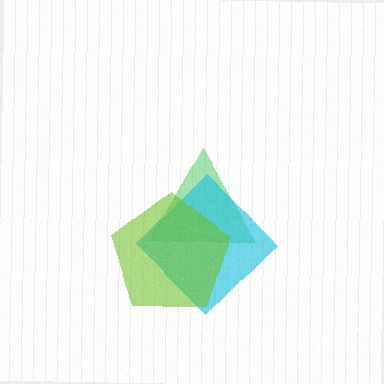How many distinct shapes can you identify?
There are 3 distinct shapes: a green triangle, a cyan diamond, a lime pentagon.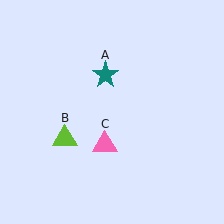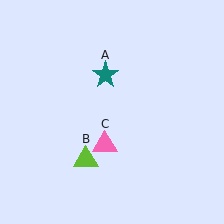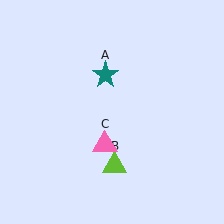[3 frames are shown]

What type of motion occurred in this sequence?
The lime triangle (object B) rotated counterclockwise around the center of the scene.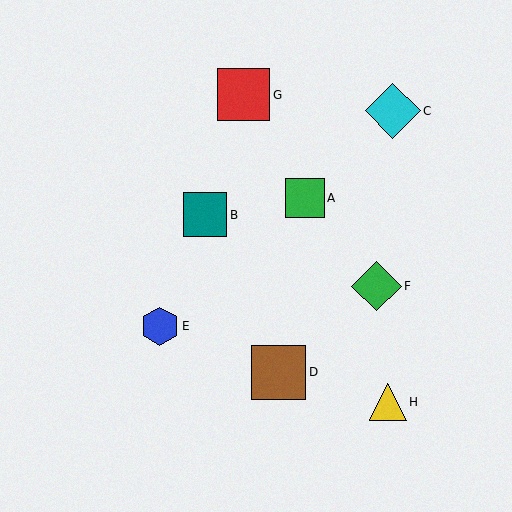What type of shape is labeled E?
Shape E is a blue hexagon.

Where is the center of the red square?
The center of the red square is at (243, 95).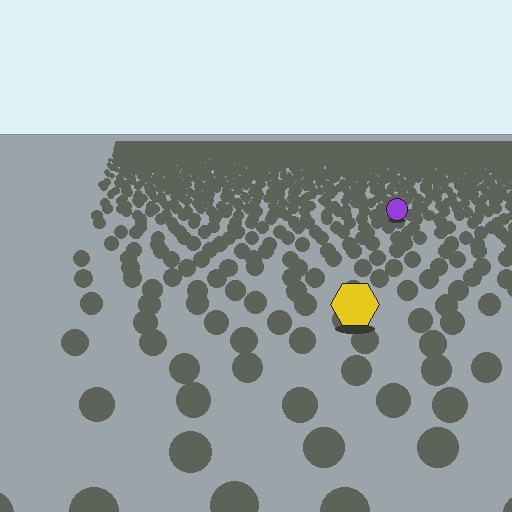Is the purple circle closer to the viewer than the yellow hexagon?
No. The yellow hexagon is closer — you can tell from the texture gradient: the ground texture is coarser near it.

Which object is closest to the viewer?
The yellow hexagon is closest. The texture marks near it are larger and more spread out.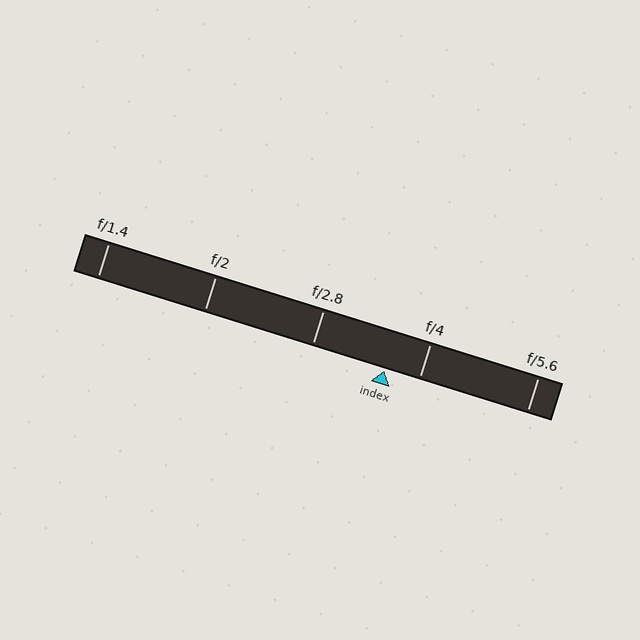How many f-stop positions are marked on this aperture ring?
There are 5 f-stop positions marked.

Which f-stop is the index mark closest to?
The index mark is closest to f/4.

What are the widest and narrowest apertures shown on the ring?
The widest aperture shown is f/1.4 and the narrowest is f/5.6.